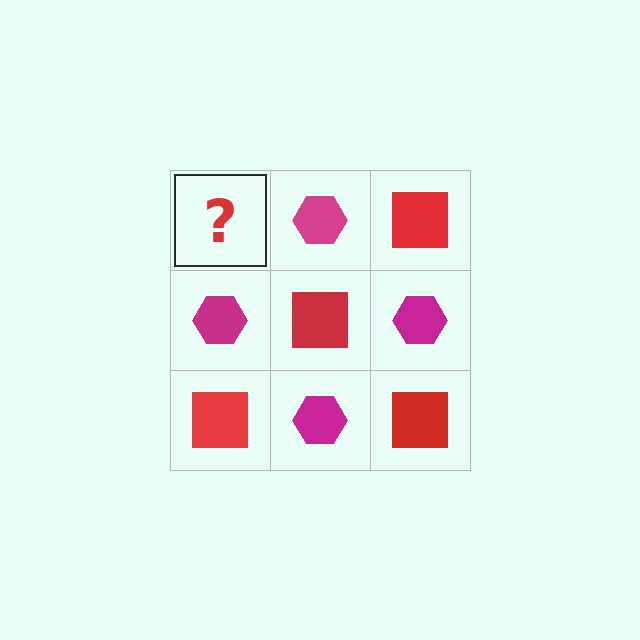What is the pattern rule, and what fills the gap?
The rule is that it alternates red square and magenta hexagon in a checkerboard pattern. The gap should be filled with a red square.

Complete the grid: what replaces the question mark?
The question mark should be replaced with a red square.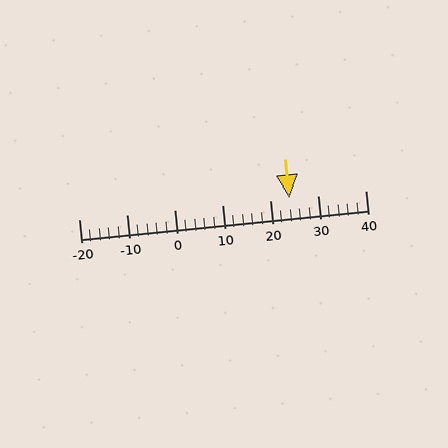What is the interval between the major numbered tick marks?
The major tick marks are spaced 10 units apart.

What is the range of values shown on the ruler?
The ruler shows values from -20 to 40.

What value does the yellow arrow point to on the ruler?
The yellow arrow points to approximately 24.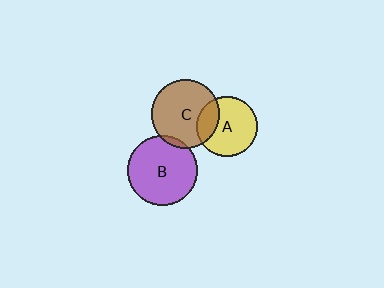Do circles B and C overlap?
Yes.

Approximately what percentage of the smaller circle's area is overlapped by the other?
Approximately 5%.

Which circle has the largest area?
Circle B (purple).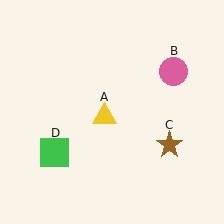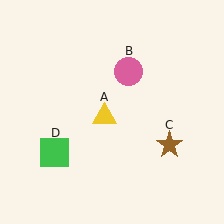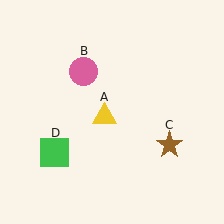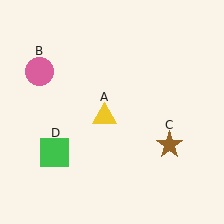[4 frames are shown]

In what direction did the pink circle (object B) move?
The pink circle (object B) moved left.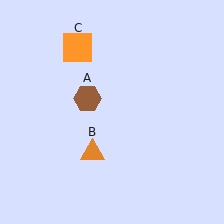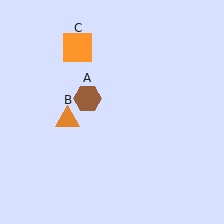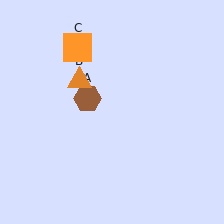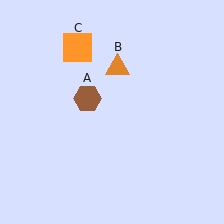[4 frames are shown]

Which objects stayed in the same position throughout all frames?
Brown hexagon (object A) and orange square (object C) remained stationary.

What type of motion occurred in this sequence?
The orange triangle (object B) rotated clockwise around the center of the scene.